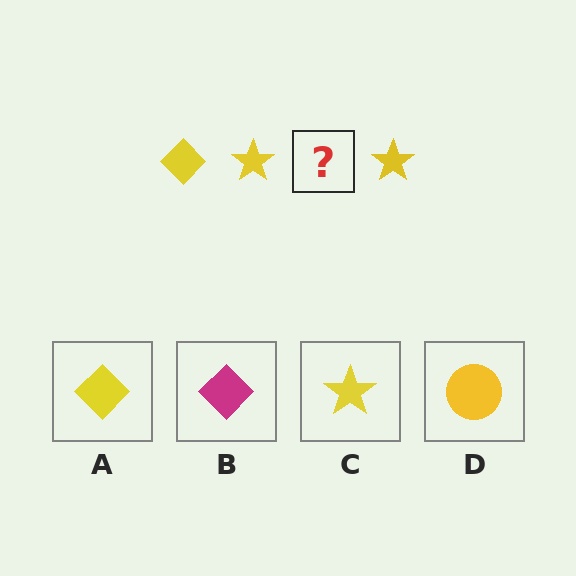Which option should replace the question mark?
Option A.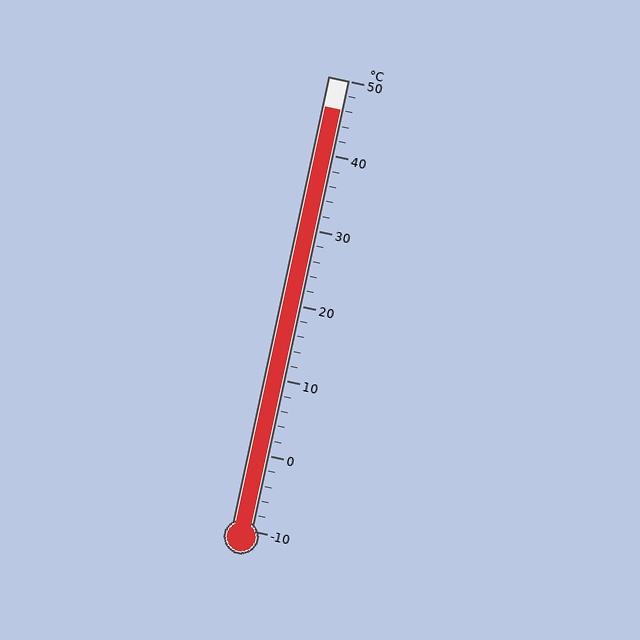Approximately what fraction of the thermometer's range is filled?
The thermometer is filled to approximately 95% of its range.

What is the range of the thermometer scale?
The thermometer scale ranges from -10°C to 50°C.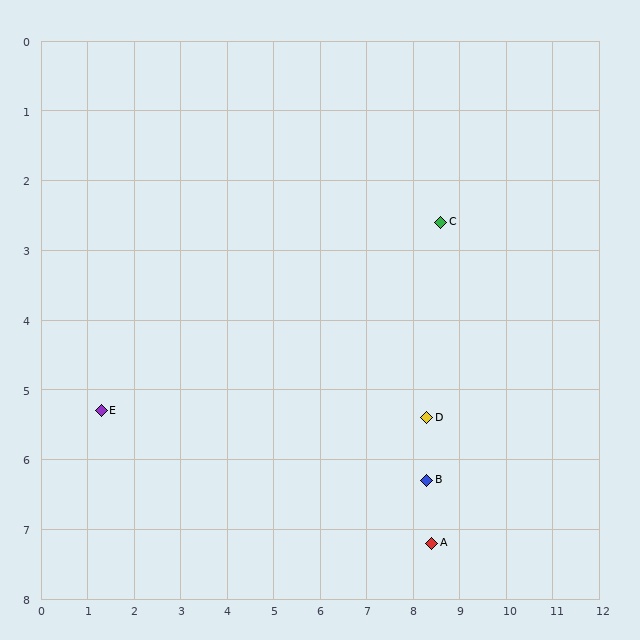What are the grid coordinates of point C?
Point C is at approximately (8.6, 2.6).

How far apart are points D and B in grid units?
Points D and B are about 0.9 grid units apart.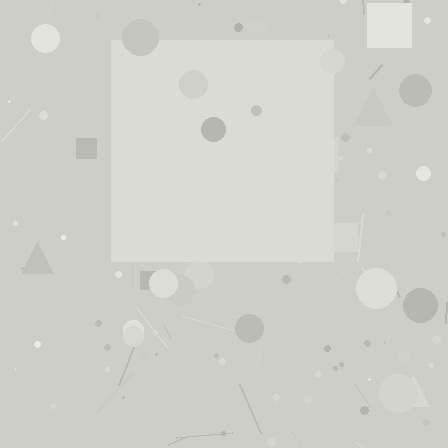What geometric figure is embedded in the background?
A square is embedded in the background.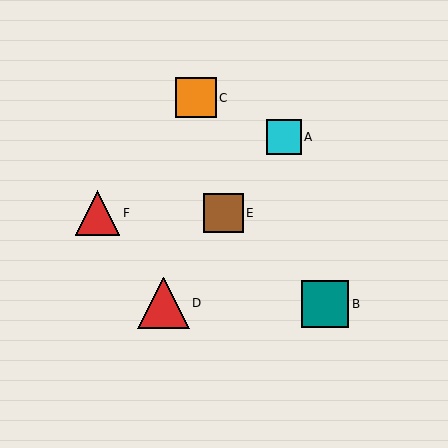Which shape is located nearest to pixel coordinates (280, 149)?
The cyan square (labeled A) at (284, 137) is nearest to that location.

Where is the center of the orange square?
The center of the orange square is at (196, 98).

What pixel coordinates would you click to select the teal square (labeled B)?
Click at (325, 304) to select the teal square B.